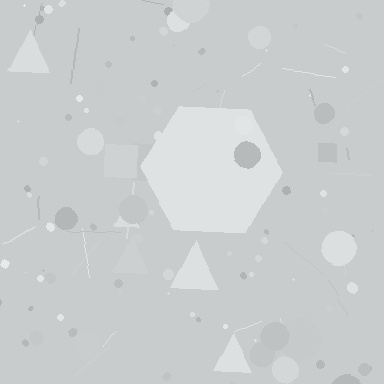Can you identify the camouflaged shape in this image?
The camouflaged shape is a hexagon.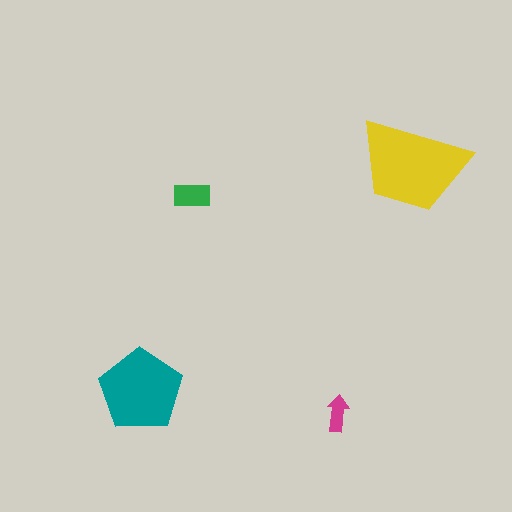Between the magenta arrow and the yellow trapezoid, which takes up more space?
The yellow trapezoid.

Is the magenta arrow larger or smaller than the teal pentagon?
Smaller.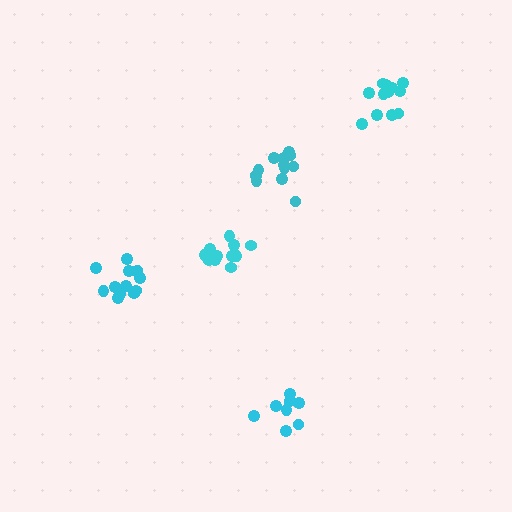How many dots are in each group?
Group 1: 11 dots, Group 2: 12 dots, Group 3: 13 dots, Group 4: 8 dots, Group 5: 12 dots (56 total).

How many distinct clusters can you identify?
There are 5 distinct clusters.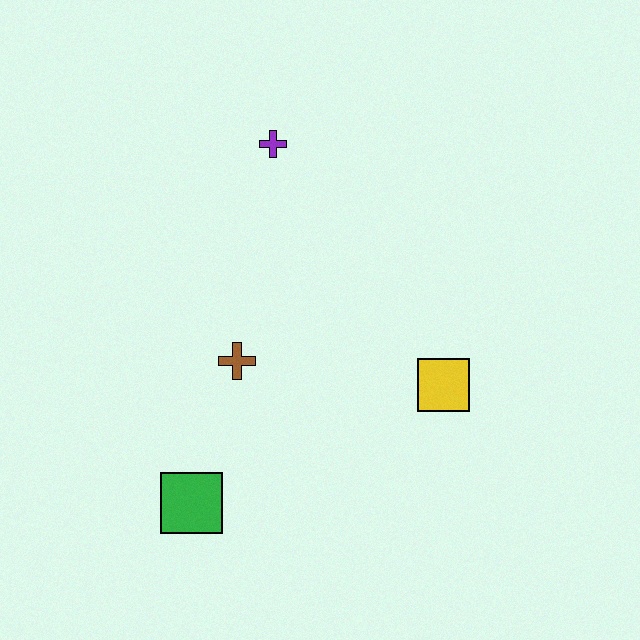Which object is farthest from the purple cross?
The green square is farthest from the purple cross.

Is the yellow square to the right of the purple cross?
Yes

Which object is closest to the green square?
The brown cross is closest to the green square.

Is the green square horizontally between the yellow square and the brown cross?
No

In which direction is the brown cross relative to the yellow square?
The brown cross is to the left of the yellow square.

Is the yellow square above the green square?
Yes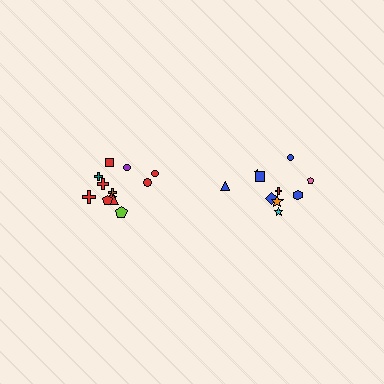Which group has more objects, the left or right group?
The left group.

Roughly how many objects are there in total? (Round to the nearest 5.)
Roughly 20 objects in total.